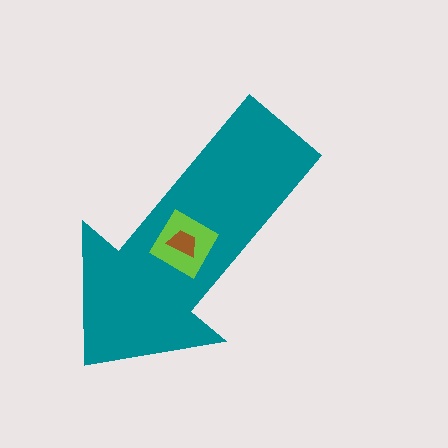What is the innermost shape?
The brown trapezoid.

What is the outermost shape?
The teal arrow.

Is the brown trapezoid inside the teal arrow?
Yes.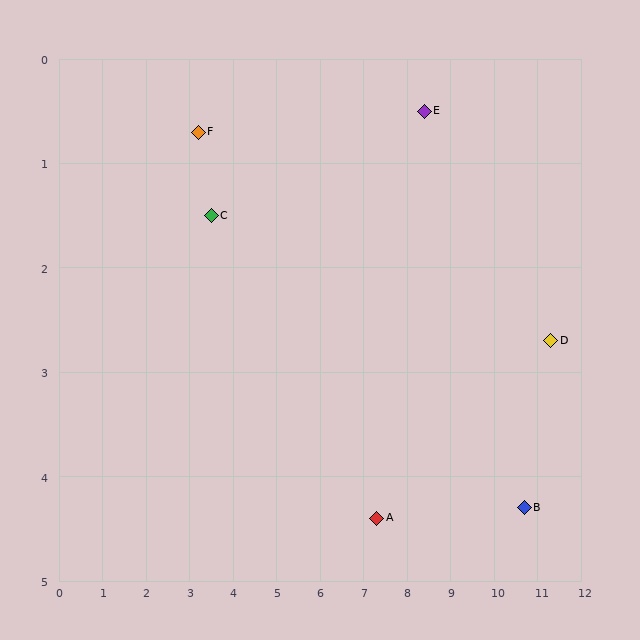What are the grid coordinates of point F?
Point F is at approximately (3.2, 0.7).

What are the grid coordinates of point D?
Point D is at approximately (11.3, 2.7).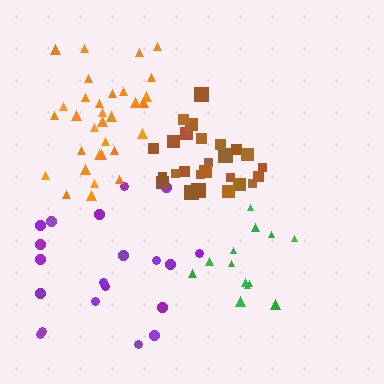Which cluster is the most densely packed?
Brown.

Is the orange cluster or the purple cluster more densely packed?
Orange.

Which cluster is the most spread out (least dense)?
Purple.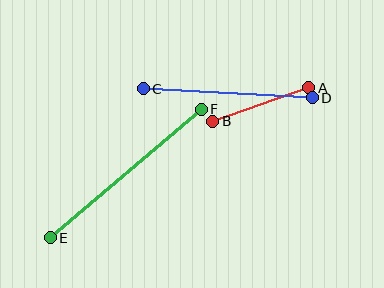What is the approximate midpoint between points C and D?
The midpoint is at approximately (228, 93) pixels.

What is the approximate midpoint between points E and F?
The midpoint is at approximately (126, 174) pixels.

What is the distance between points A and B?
The distance is approximately 102 pixels.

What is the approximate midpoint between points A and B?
The midpoint is at approximately (261, 105) pixels.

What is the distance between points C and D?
The distance is approximately 169 pixels.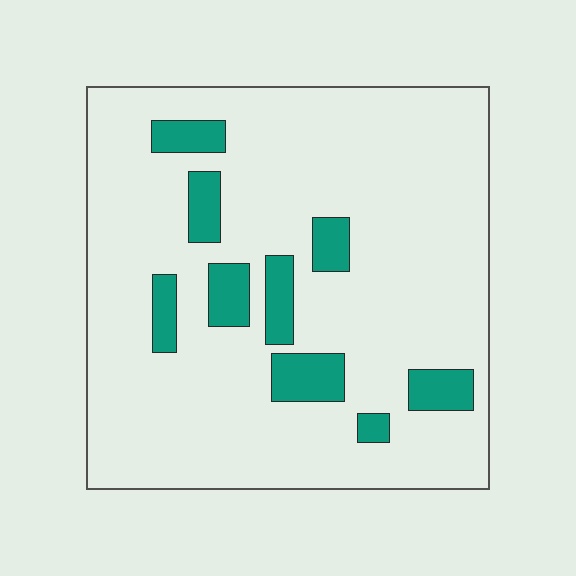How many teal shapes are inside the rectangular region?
9.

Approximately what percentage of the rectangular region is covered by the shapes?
Approximately 15%.